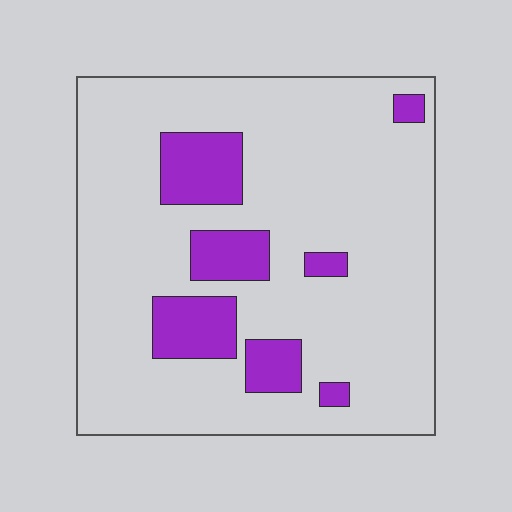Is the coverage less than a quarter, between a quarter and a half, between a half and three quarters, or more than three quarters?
Less than a quarter.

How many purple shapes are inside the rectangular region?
7.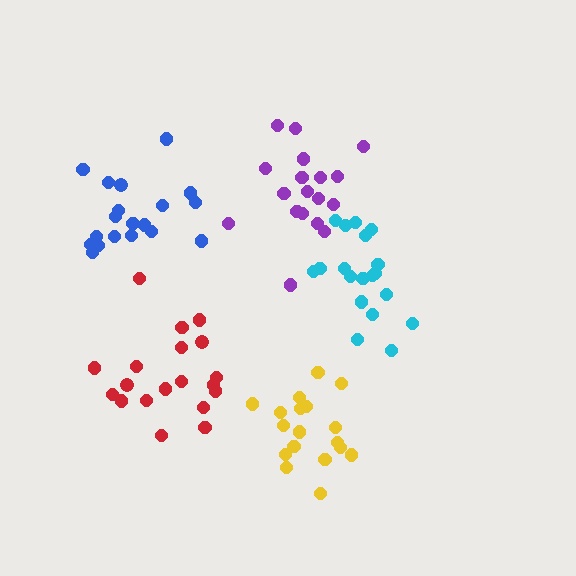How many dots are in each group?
Group 1: 18 dots, Group 2: 18 dots, Group 3: 19 dots, Group 4: 19 dots, Group 5: 19 dots (93 total).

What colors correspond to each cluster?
The clusters are colored: yellow, purple, blue, red, cyan.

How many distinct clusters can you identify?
There are 5 distinct clusters.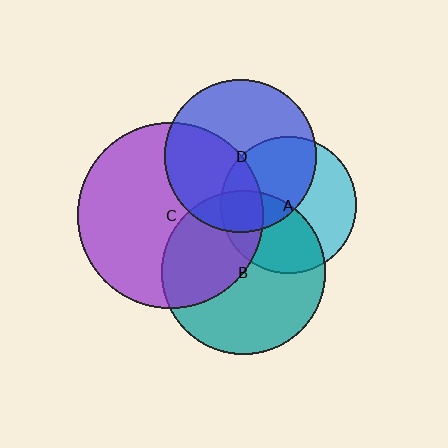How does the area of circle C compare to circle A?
Approximately 1.9 times.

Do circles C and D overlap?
Yes.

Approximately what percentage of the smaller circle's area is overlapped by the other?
Approximately 40%.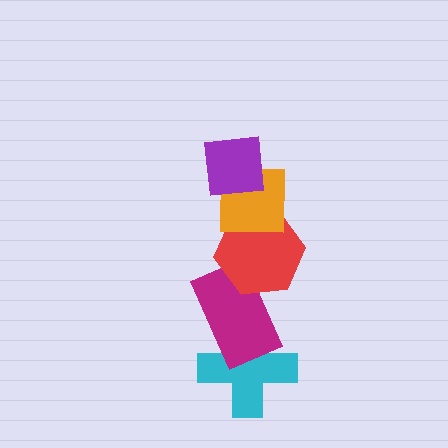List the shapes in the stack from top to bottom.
From top to bottom: the purple square, the orange square, the red hexagon, the magenta rectangle, the cyan cross.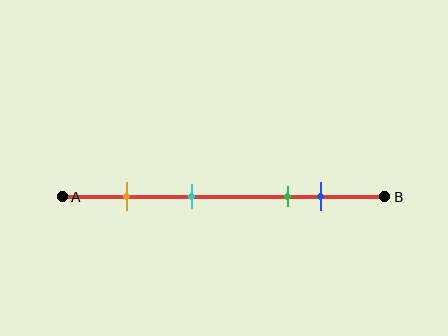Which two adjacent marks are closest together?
The green and blue marks are the closest adjacent pair.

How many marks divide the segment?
There are 4 marks dividing the segment.